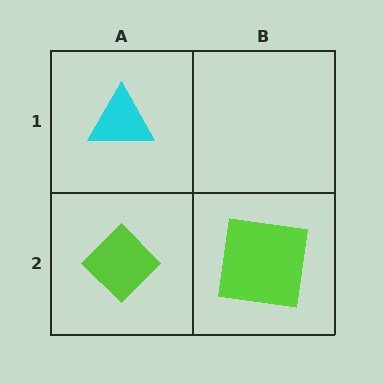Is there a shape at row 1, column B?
No, that cell is empty.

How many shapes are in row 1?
1 shape.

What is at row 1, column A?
A cyan triangle.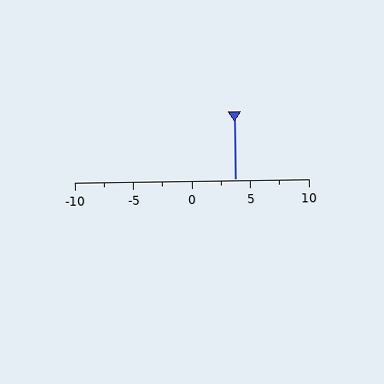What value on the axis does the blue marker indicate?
The marker indicates approximately 3.8.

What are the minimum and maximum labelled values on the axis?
The axis runs from -10 to 10.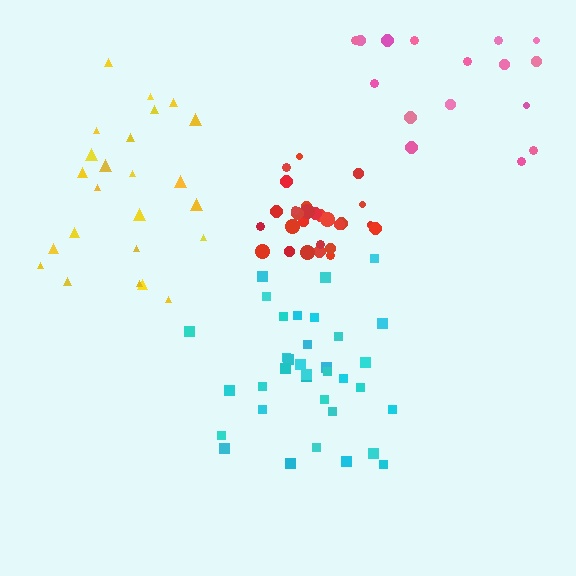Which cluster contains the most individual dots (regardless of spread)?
Cyan (35).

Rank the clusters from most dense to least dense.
red, cyan, yellow, pink.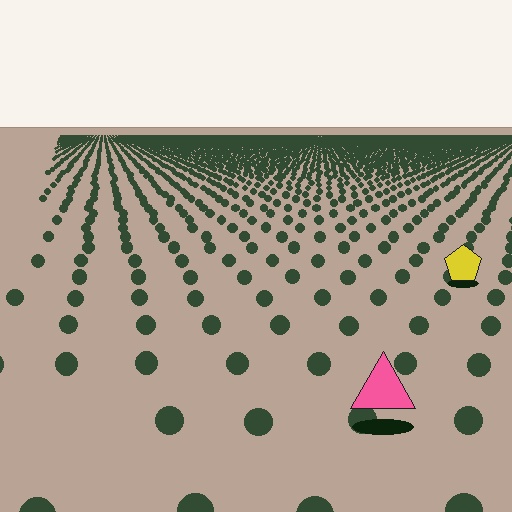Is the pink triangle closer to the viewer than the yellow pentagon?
Yes. The pink triangle is closer — you can tell from the texture gradient: the ground texture is coarser near it.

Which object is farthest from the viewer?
The yellow pentagon is farthest from the viewer. It appears smaller and the ground texture around it is denser.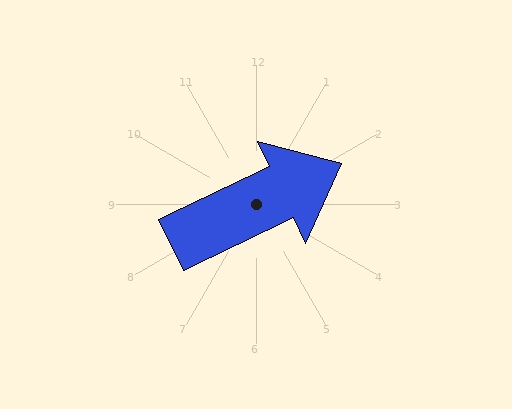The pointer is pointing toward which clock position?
Roughly 2 o'clock.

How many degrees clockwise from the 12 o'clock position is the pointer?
Approximately 65 degrees.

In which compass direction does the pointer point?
Northeast.